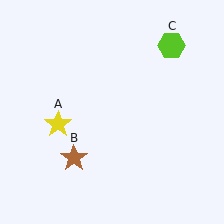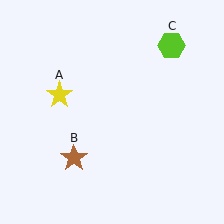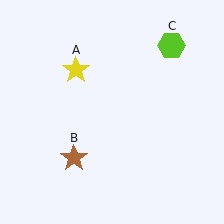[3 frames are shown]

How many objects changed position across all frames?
1 object changed position: yellow star (object A).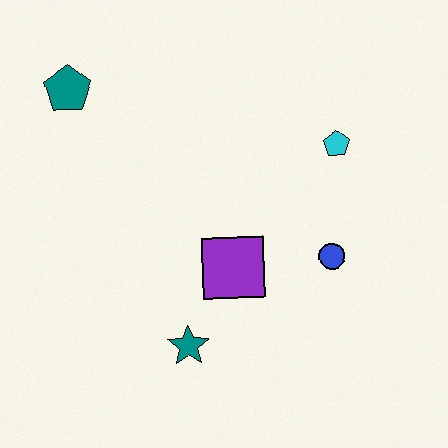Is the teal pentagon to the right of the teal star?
No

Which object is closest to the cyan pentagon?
The blue circle is closest to the cyan pentagon.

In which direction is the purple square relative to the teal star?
The purple square is above the teal star.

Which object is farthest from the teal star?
The teal pentagon is farthest from the teal star.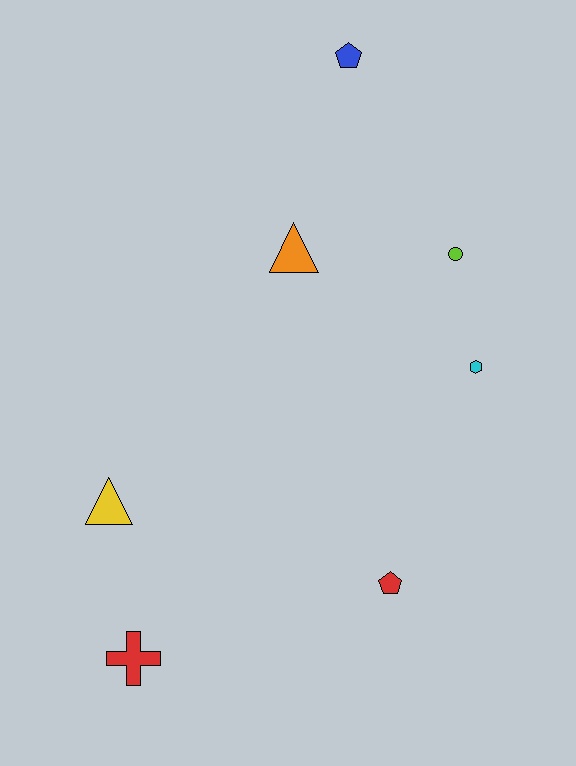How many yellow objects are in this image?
There is 1 yellow object.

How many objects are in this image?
There are 7 objects.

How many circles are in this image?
There is 1 circle.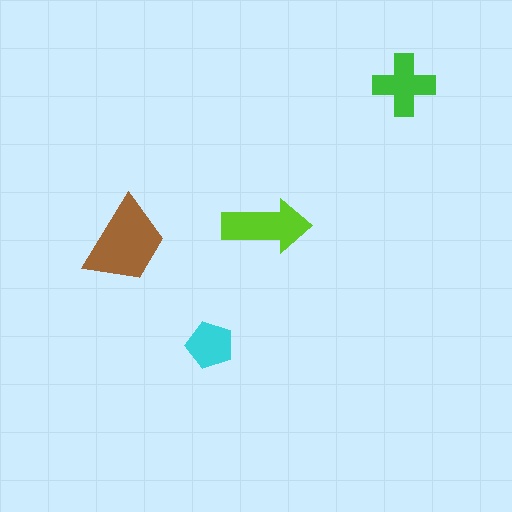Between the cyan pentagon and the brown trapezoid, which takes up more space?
The brown trapezoid.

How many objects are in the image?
There are 4 objects in the image.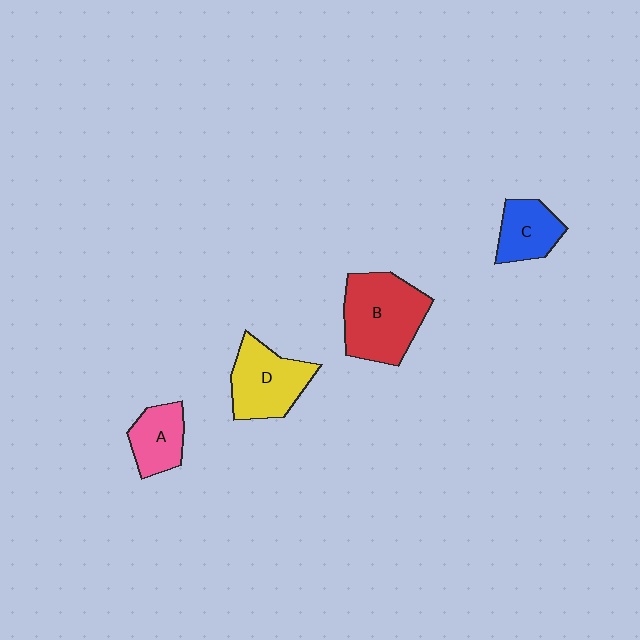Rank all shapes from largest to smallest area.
From largest to smallest: B (red), D (yellow), C (blue), A (pink).